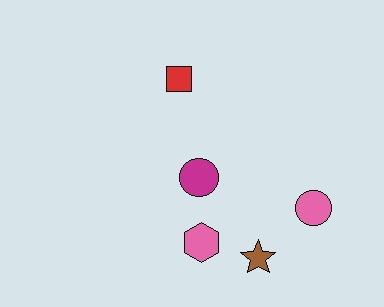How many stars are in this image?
There is 1 star.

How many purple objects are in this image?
There are no purple objects.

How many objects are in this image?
There are 5 objects.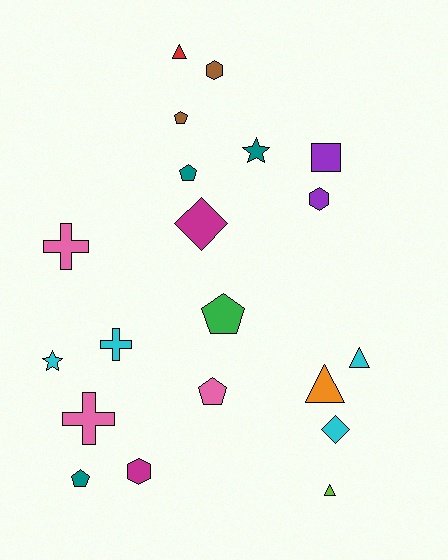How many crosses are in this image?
There are 3 crosses.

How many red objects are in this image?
There is 1 red object.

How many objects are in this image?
There are 20 objects.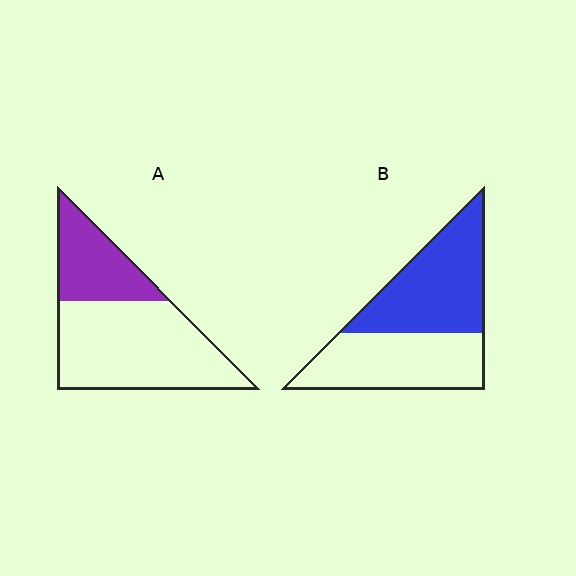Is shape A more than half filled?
No.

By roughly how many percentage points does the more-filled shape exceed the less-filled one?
By roughly 20 percentage points (B over A).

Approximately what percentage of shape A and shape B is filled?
A is approximately 30% and B is approximately 50%.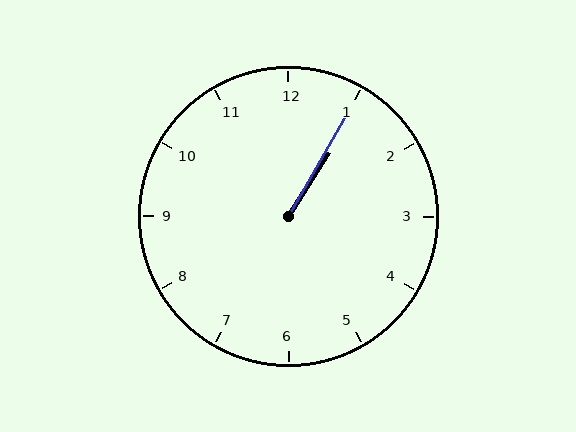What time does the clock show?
1:05.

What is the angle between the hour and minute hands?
Approximately 2 degrees.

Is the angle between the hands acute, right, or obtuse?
It is acute.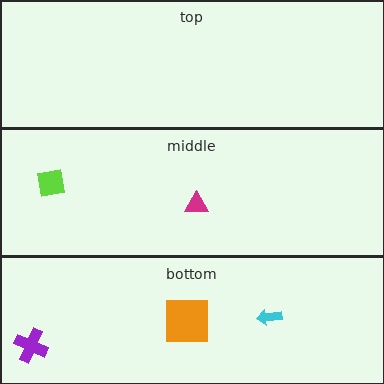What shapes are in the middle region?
The magenta triangle, the lime square.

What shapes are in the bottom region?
The cyan arrow, the purple cross, the orange square.